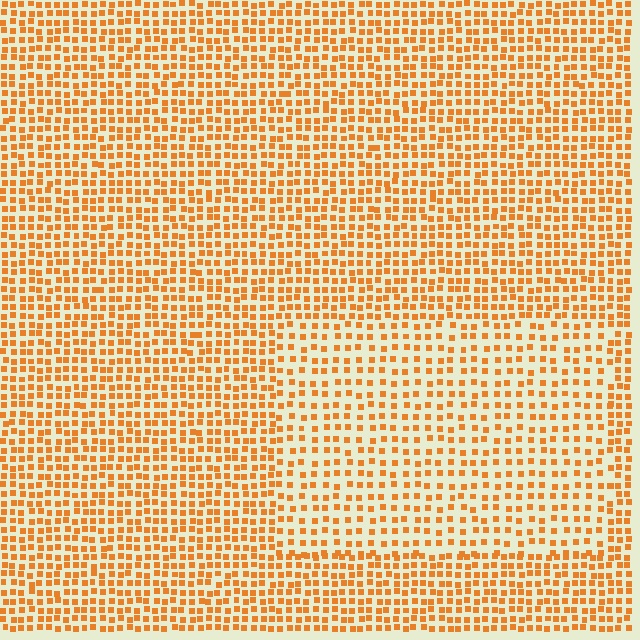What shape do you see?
I see a rectangle.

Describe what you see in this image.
The image contains small orange elements arranged at two different densities. A rectangle-shaped region is visible where the elements are less densely packed than the surrounding area.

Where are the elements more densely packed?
The elements are more densely packed outside the rectangle boundary.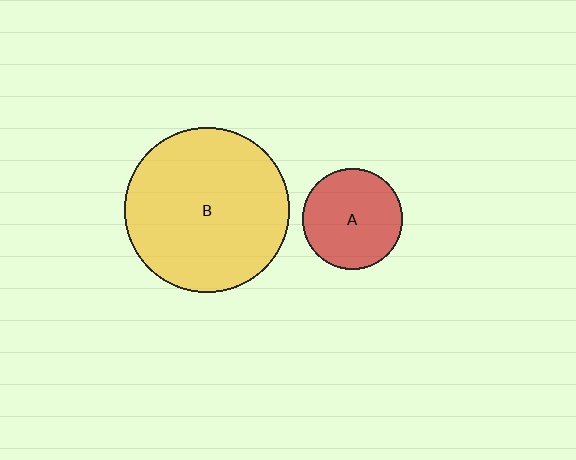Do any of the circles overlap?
No, none of the circles overlap.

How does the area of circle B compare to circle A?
Approximately 2.7 times.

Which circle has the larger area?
Circle B (yellow).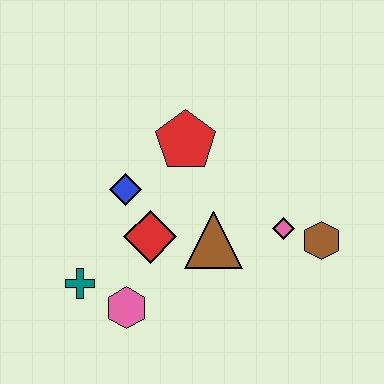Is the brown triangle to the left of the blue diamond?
No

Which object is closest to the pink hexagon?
The teal cross is closest to the pink hexagon.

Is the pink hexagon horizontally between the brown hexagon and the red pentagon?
No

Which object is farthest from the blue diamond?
The brown hexagon is farthest from the blue diamond.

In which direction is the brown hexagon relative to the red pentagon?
The brown hexagon is to the right of the red pentagon.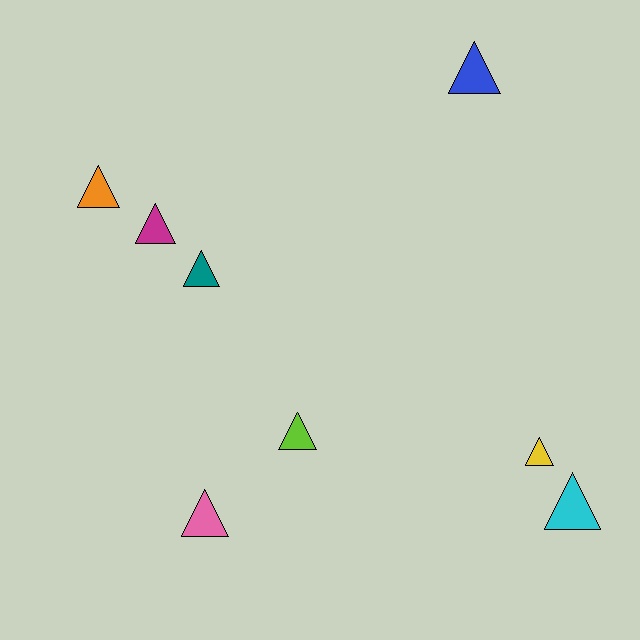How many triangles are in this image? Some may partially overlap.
There are 8 triangles.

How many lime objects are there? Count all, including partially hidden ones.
There is 1 lime object.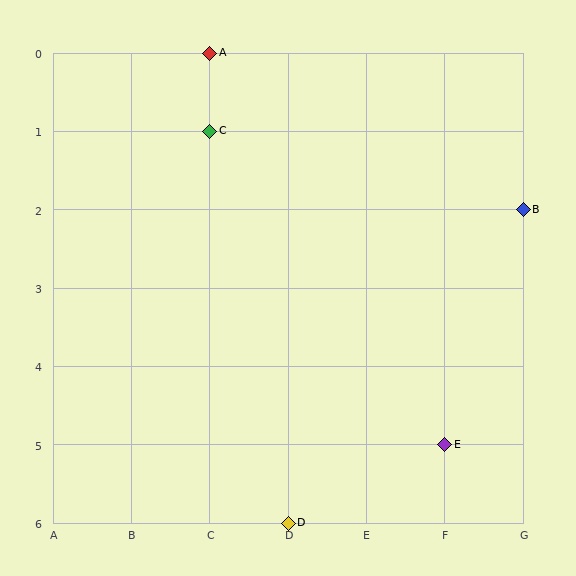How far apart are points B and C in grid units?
Points B and C are 4 columns and 1 row apart (about 4.1 grid units diagonally).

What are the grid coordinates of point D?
Point D is at grid coordinates (D, 6).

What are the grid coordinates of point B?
Point B is at grid coordinates (G, 2).